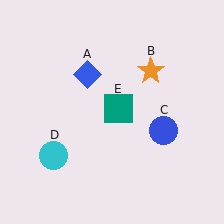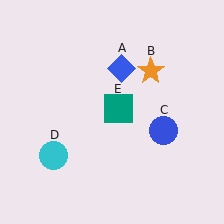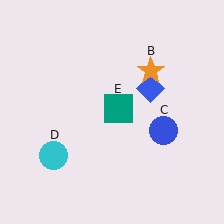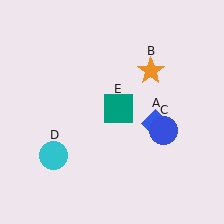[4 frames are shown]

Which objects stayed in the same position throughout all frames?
Orange star (object B) and blue circle (object C) and cyan circle (object D) and teal square (object E) remained stationary.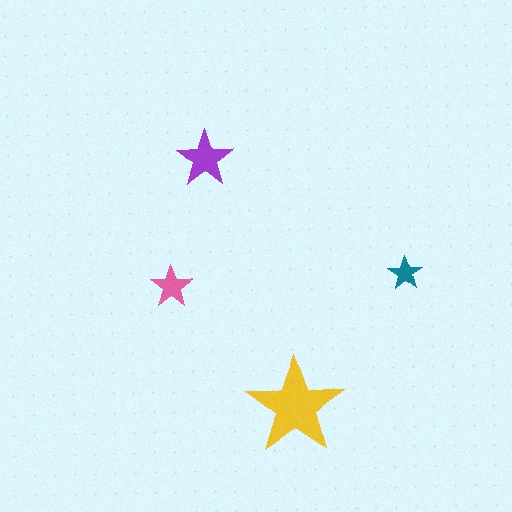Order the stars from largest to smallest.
the yellow one, the purple one, the pink one, the teal one.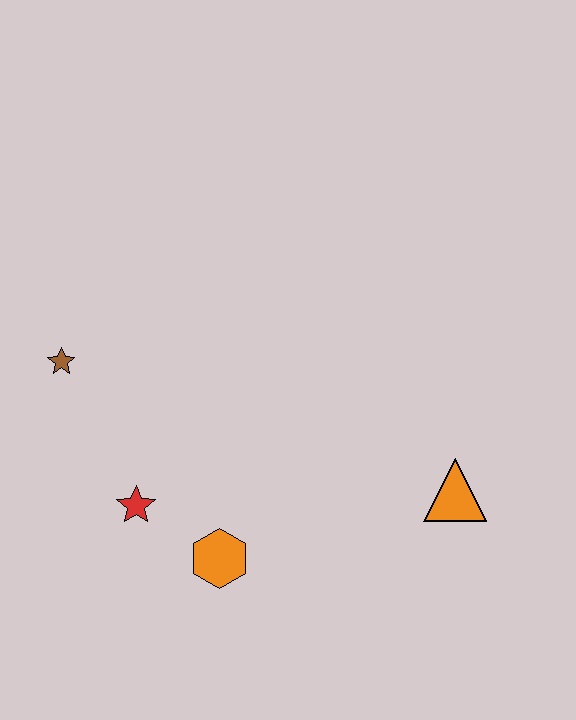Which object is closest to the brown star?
The red star is closest to the brown star.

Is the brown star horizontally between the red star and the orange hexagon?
No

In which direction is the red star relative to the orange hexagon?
The red star is to the left of the orange hexagon.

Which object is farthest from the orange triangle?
The brown star is farthest from the orange triangle.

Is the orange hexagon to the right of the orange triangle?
No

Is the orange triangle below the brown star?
Yes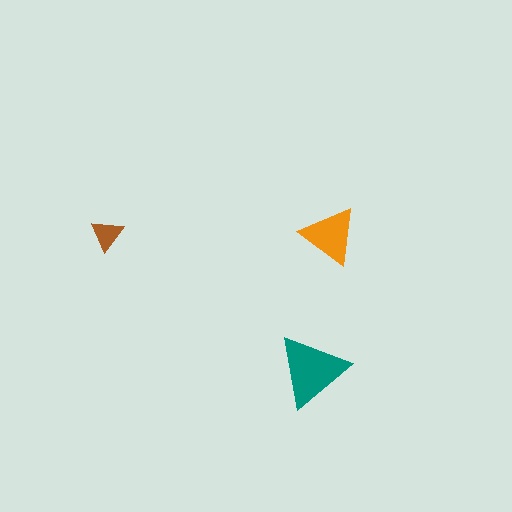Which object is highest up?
The brown triangle is topmost.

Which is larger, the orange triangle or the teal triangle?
The teal one.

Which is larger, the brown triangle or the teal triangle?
The teal one.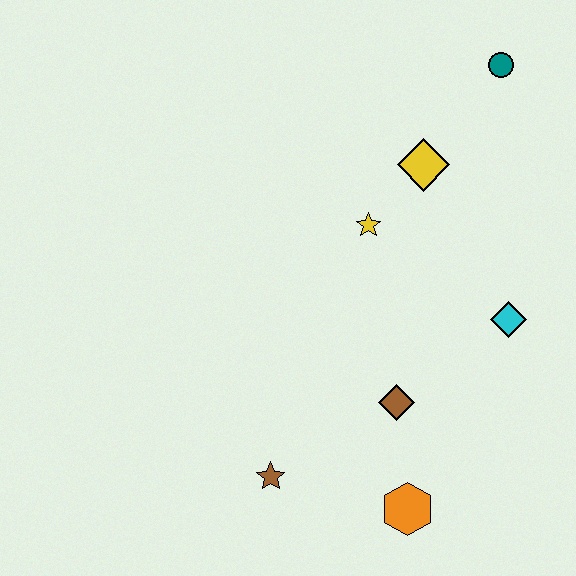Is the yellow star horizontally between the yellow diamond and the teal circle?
No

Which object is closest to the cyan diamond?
The brown diamond is closest to the cyan diamond.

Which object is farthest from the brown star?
The teal circle is farthest from the brown star.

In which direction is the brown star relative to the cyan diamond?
The brown star is to the left of the cyan diamond.